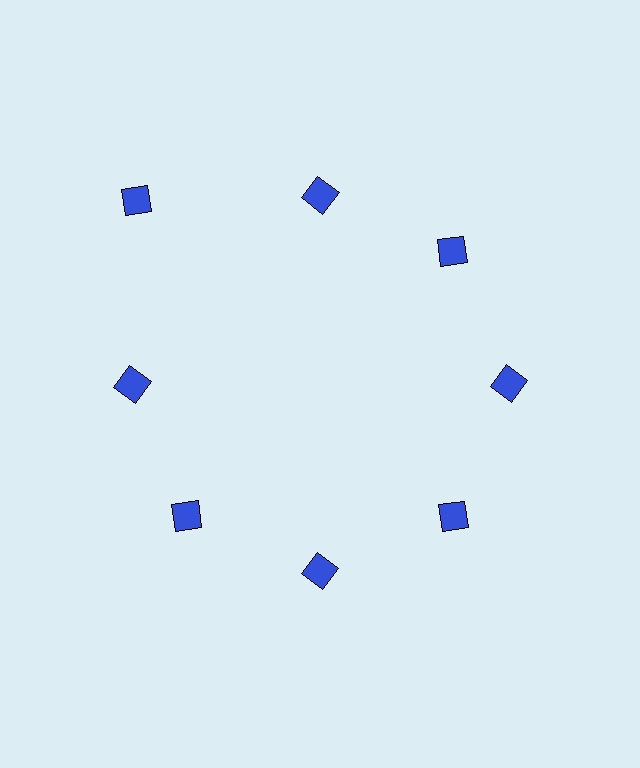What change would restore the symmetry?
The symmetry would be restored by moving it inward, back onto the ring so that all 8 squares sit at equal angles and equal distance from the center.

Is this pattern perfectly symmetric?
No. The 8 blue squares are arranged in a ring, but one element near the 10 o'clock position is pushed outward from the center, breaking the 8-fold rotational symmetry.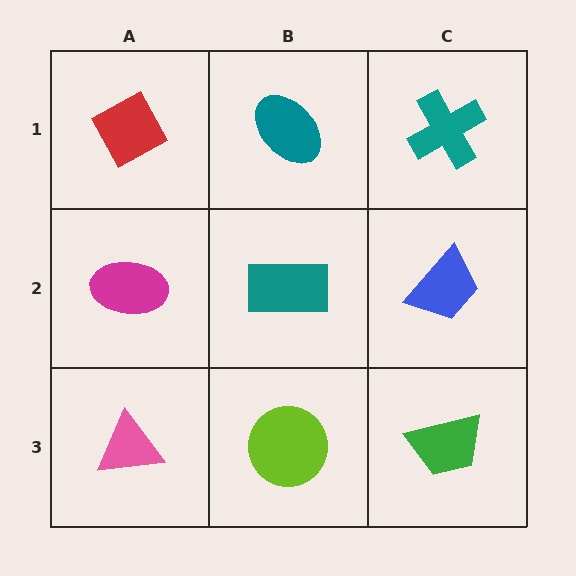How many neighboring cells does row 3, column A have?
2.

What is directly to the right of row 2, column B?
A blue trapezoid.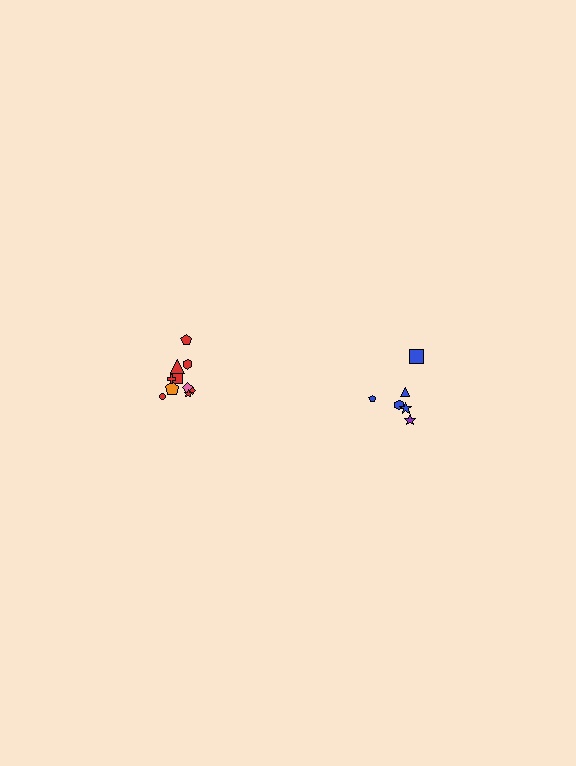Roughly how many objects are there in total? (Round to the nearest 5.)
Roughly 15 objects in total.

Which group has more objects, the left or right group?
The left group.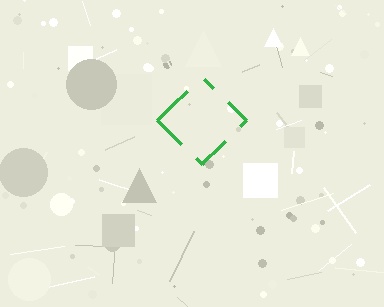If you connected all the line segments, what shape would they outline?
They would outline a diamond.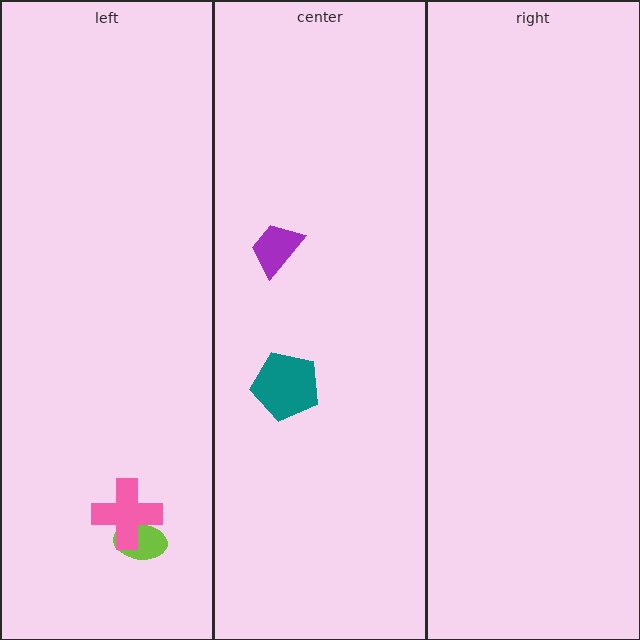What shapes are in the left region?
The lime ellipse, the pink cross.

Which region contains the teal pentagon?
The center region.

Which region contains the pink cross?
The left region.